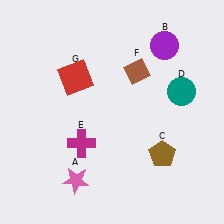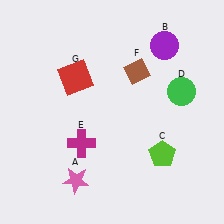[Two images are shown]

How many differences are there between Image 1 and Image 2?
There are 2 differences between the two images.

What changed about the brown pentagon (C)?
In Image 1, C is brown. In Image 2, it changed to lime.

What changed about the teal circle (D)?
In Image 1, D is teal. In Image 2, it changed to green.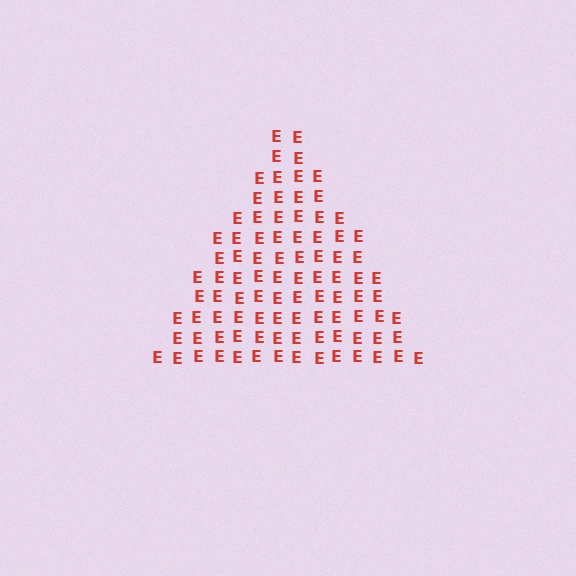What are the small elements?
The small elements are letter E's.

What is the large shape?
The large shape is a triangle.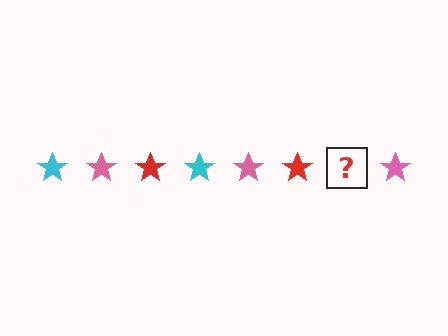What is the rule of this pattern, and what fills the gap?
The rule is that the pattern cycles through cyan, pink, red stars. The gap should be filled with a cyan star.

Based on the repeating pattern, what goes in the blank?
The blank should be a cyan star.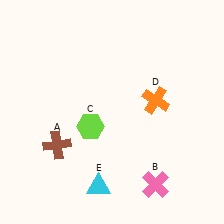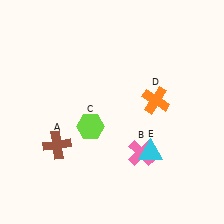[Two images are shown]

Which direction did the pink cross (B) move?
The pink cross (B) moved up.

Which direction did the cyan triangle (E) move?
The cyan triangle (E) moved right.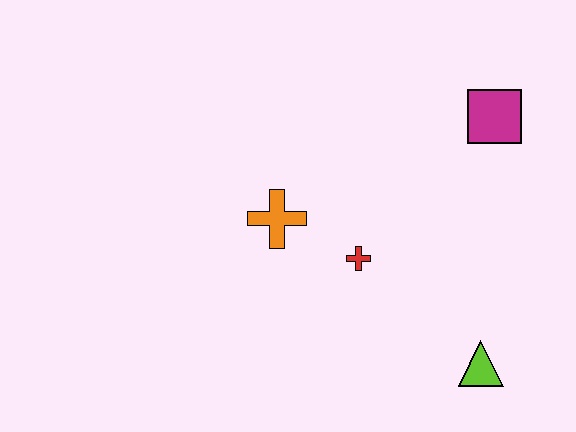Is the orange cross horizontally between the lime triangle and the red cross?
No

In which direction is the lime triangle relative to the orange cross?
The lime triangle is to the right of the orange cross.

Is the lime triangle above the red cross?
No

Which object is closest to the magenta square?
The red cross is closest to the magenta square.